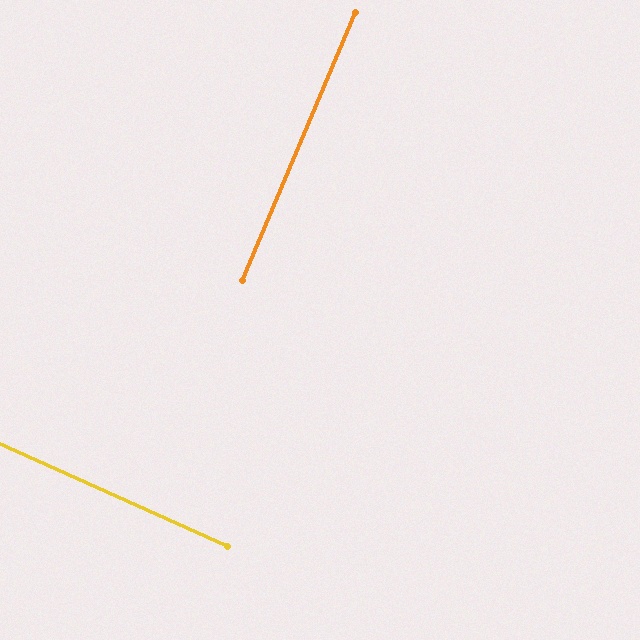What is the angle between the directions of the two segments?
Approximately 89 degrees.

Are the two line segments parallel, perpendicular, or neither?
Perpendicular — they meet at approximately 89°.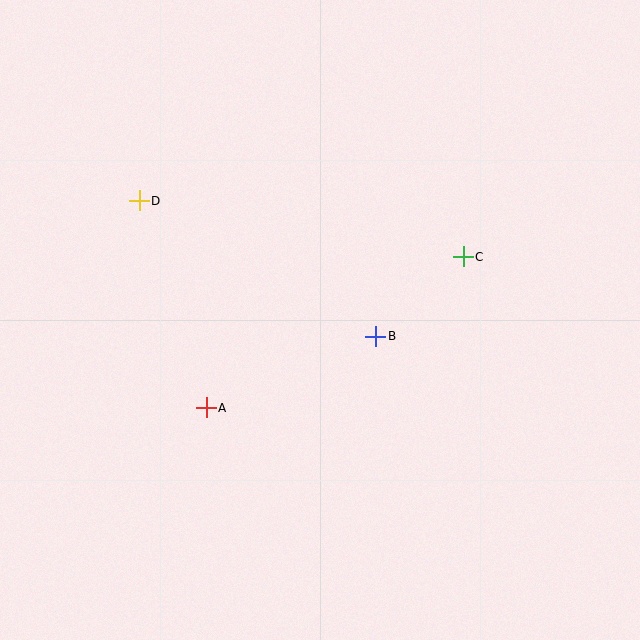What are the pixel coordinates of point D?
Point D is at (139, 201).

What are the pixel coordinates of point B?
Point B is at (376, 336).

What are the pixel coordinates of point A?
Point A is at (206, 408).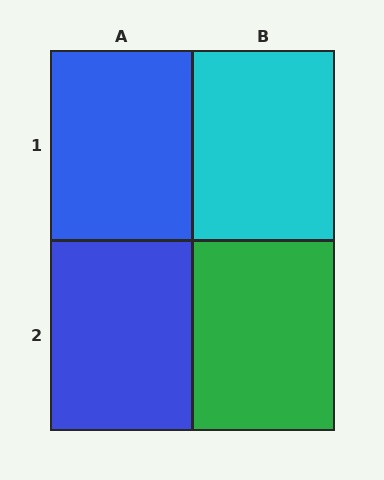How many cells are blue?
2 cells are blue.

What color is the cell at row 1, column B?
Cyan.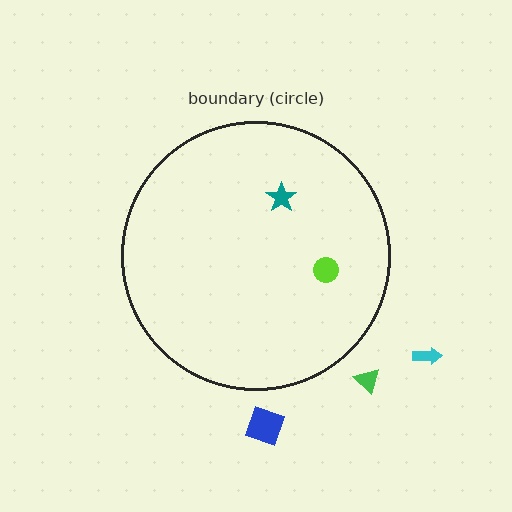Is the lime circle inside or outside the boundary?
Inside.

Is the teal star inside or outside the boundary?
Inside.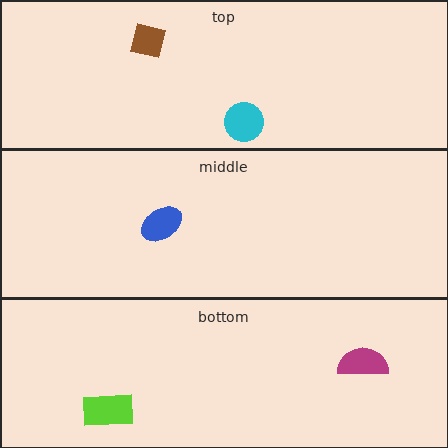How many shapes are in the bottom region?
2.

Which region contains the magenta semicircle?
The bottom region.